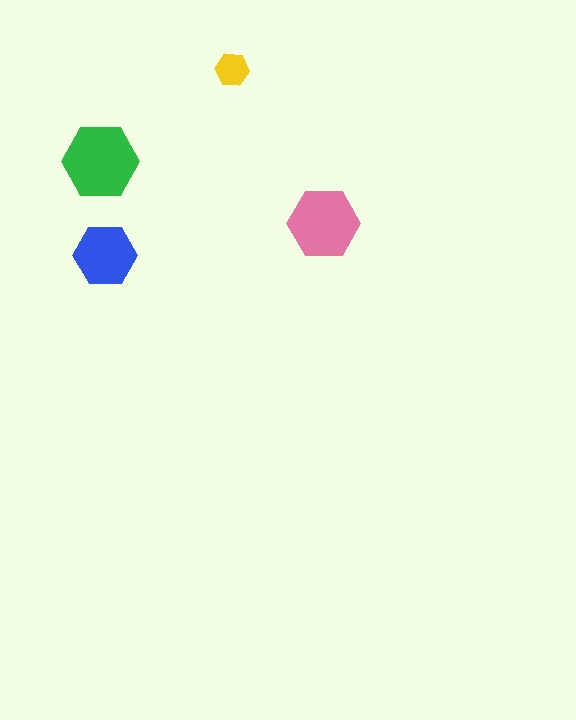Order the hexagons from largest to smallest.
the green one, the pink one, the blue one, the yellow one.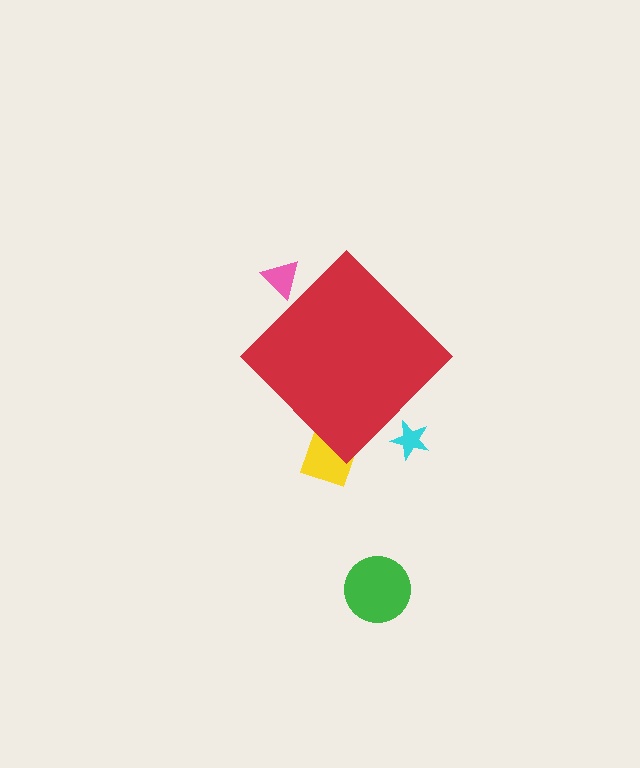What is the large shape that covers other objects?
A red diamond.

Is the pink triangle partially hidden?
Yes, the pink triangle is partially hidden behind the red diamond.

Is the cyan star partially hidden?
Yes, the cyan star is partially hidden behind the red diamond.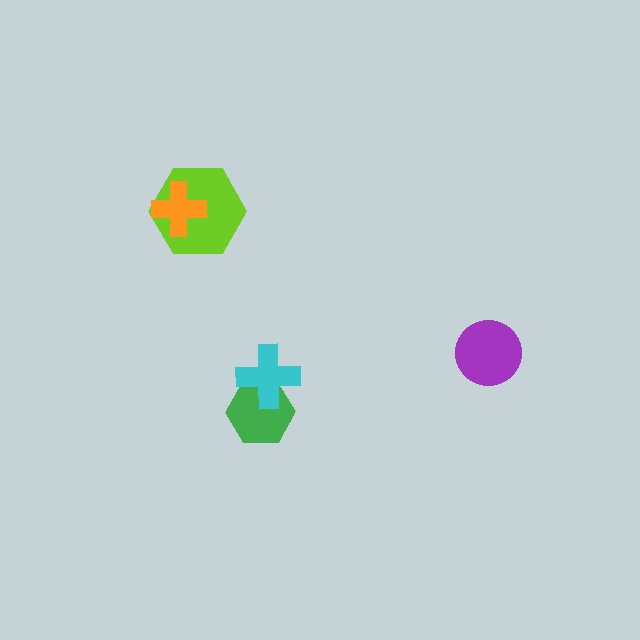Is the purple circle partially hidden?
No, no other shape covers it.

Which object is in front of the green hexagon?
The cyan cross is in front of the green hexagon.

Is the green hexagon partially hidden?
Yes, it is partially covered by another shape.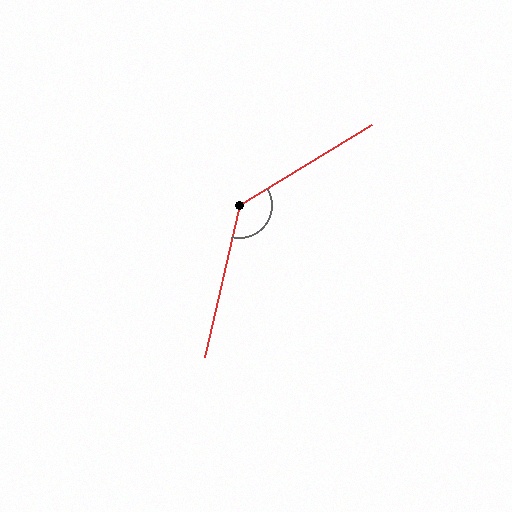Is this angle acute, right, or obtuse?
It is obtuse.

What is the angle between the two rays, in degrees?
Approximately 134 degrees.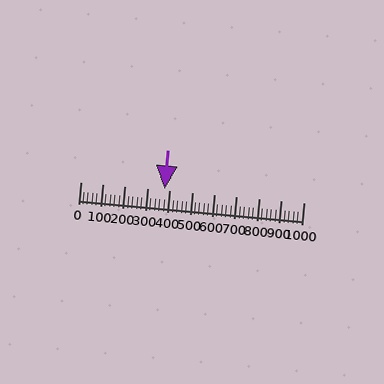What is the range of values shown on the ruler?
The ruler shows values from 0 to 1000.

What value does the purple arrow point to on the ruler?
The purple arrow points to approximately 379.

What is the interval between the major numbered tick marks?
The major tick marks are spaced 100 units apart.